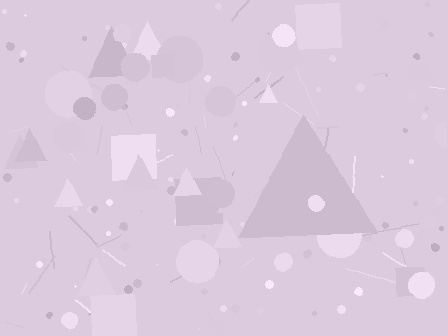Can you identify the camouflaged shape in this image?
The camouflaged shape is a triangle.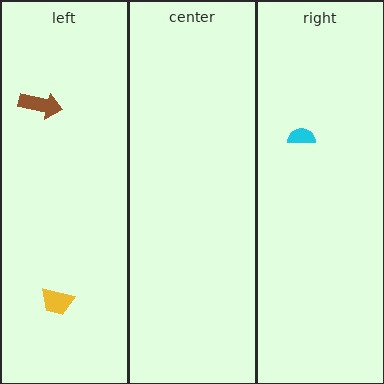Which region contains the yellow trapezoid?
The left region.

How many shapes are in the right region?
1.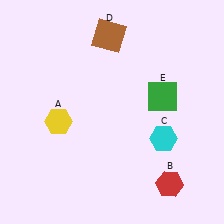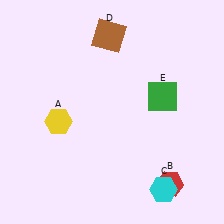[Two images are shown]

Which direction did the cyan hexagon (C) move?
The cyan hexagon (C) moved down.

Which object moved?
The cyan hexagon (C) moved down.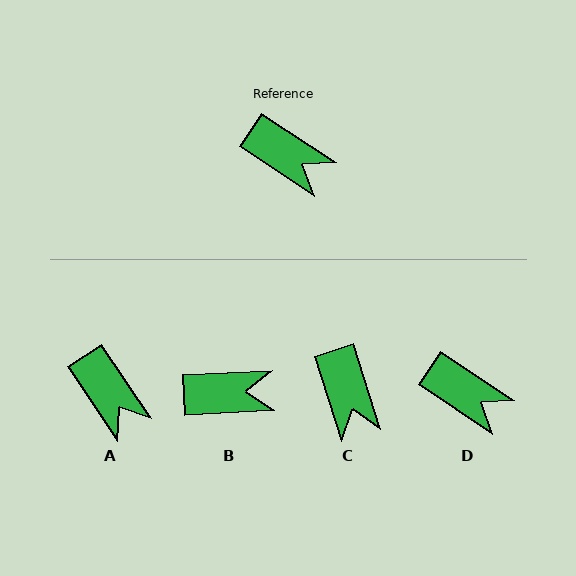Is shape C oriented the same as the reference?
No, it is off by about 39 degrees.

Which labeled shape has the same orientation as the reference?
D.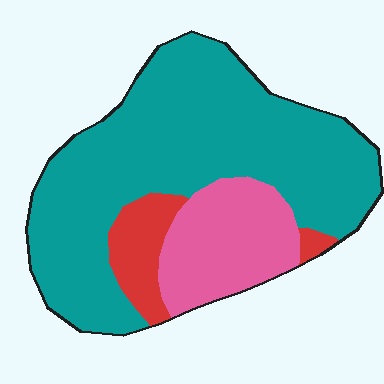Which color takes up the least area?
Red, at roughly 10%.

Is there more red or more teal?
Teal.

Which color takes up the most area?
Teal, at roughly 70%.